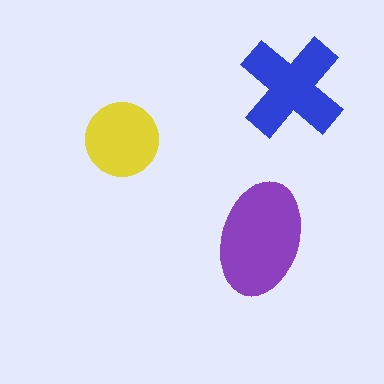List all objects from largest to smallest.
The purple ellipse, the blue cross, the yellow circle.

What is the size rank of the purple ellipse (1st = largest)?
1st.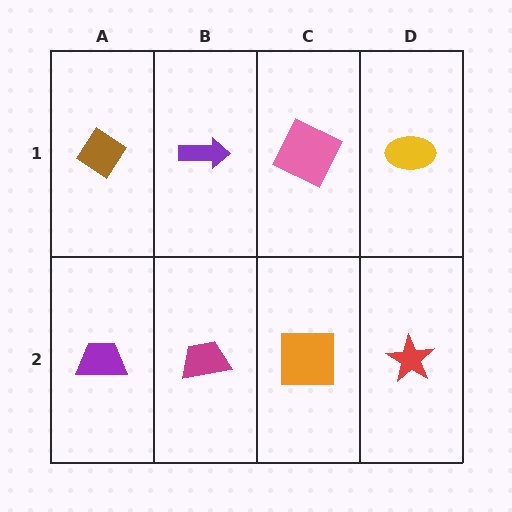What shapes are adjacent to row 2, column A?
A brown diamond (row 1, column A), a magenta trapezoid (row 2, column B).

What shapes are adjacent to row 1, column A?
A purple trapezoid (row 2, column A), a purple arrow (row 1, column B).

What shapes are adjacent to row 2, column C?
A pink square (row 1, column C), a magenta trapezoid (row 2, column B), a red star (row 2, column D).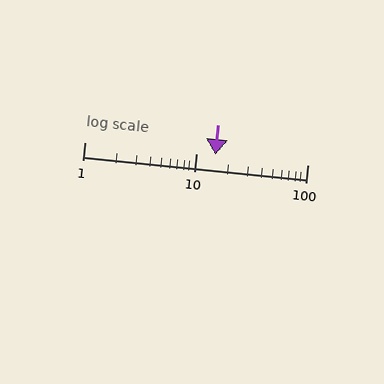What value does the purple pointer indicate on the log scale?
The pointer indicates approximately 15.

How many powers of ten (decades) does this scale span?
The scale spans 2 decades, from 1 to 100.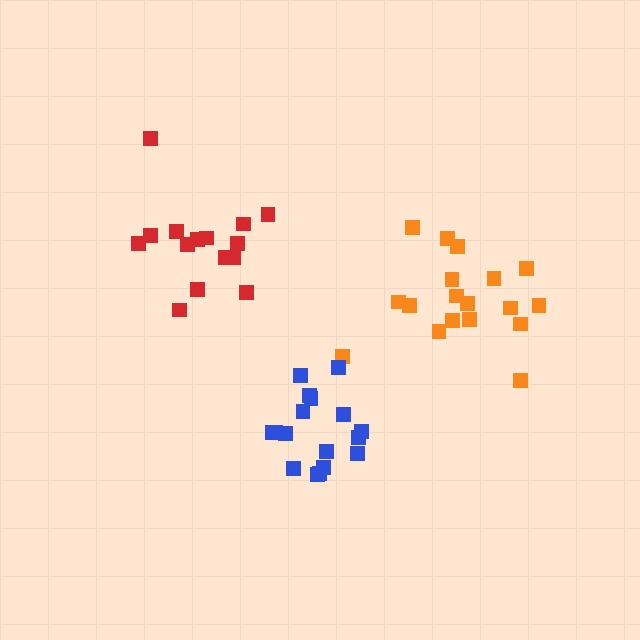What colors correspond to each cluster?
The clusters are colored: orange, red, blue.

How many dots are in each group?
Group 1: 18 dots, Group 2: 15 dots, Group 3: 17 dots (50 total).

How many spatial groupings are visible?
There are 3 spatial groupings.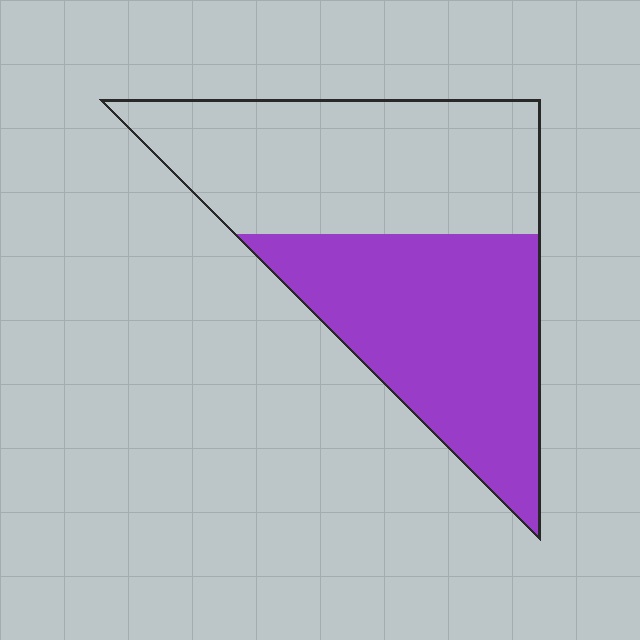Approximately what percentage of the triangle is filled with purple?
Approximately 50%.